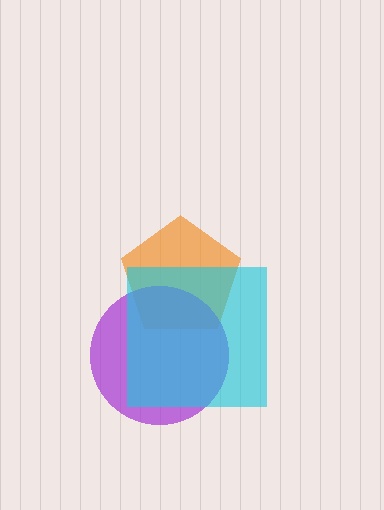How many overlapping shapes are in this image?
There are 3 overlapping shapes in the image.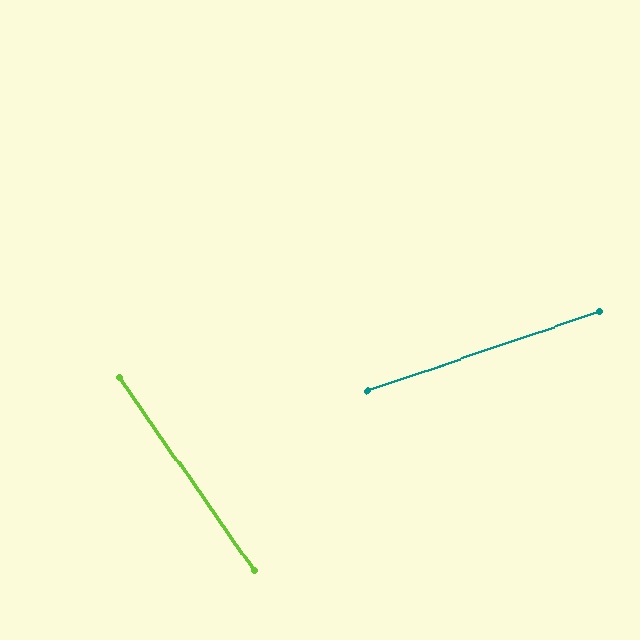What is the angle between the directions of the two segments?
Approximately 74 degrees.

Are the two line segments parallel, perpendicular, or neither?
Neither parallel nor perpendicular — they differ by about 74°.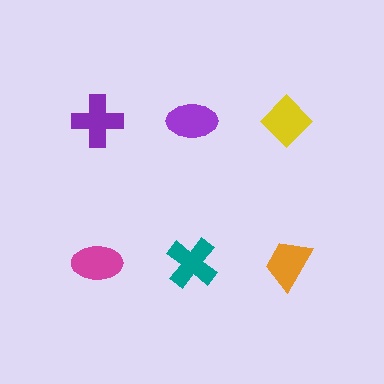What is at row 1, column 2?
A purple ellipse.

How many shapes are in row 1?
3 shapes.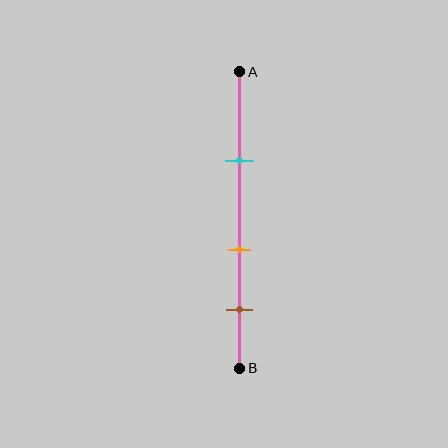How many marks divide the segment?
There are 3 marks dividing the segment.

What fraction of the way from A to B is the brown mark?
The brown mark is approximately 80% (0.8) of the way from A to B.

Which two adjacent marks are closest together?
The orange and brown marks are the closest adjacent pair.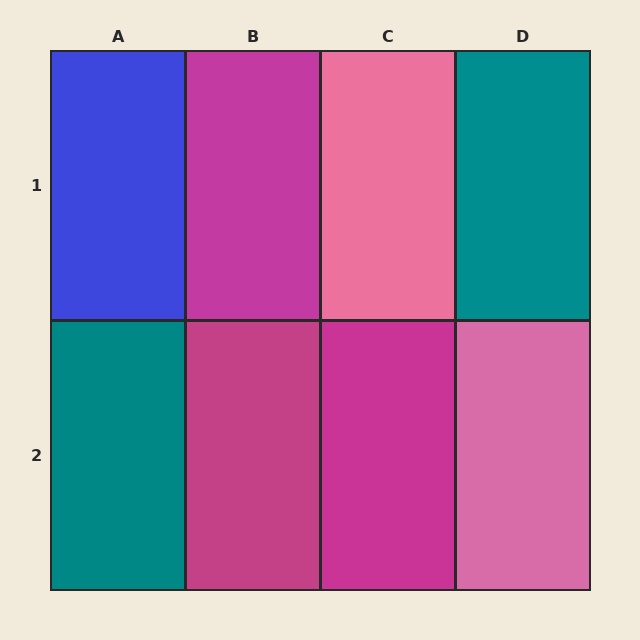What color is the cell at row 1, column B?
Magenta.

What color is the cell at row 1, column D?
Teal.